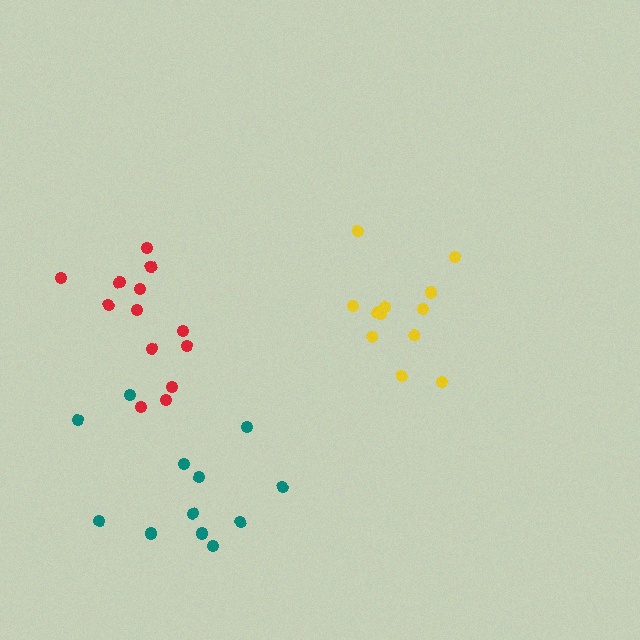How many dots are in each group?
Group 1: 12 dots, Group 2: 12 dots, Group 3: 13 dots (37 total).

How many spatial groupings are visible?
There are 3 spatial groupings.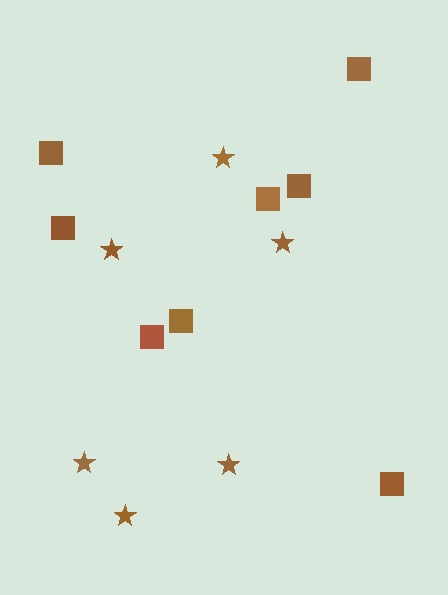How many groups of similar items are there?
There are 2 groups: one group of squares (8) and one group of stars (6).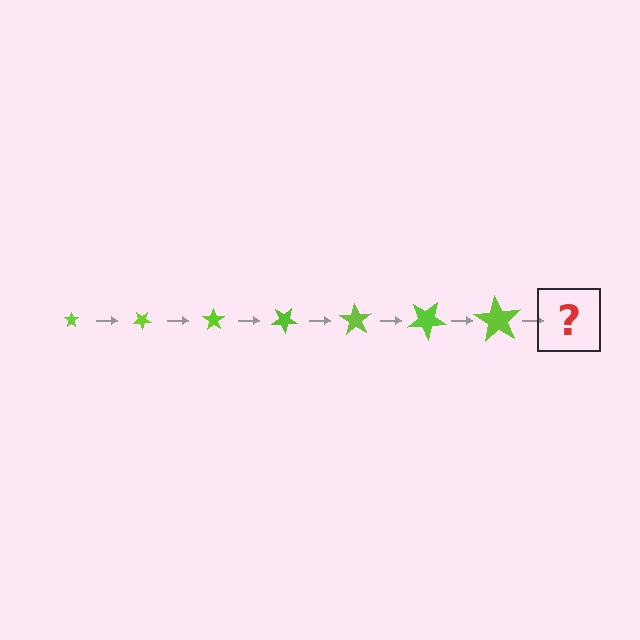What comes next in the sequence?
The next element should be a star, larger than the previous one and rotated 245 degrees from the start.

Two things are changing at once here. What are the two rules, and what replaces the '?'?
The two rules are that the star grows larger each step and it rotates 35 degrees each step. The '?' should be a star, larger than the previous one and rotated 245 degrees from the start.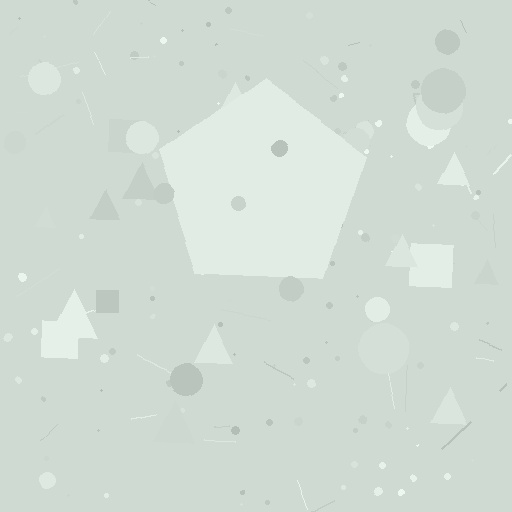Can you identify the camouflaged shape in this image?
The camouflaged shape is a pentagon.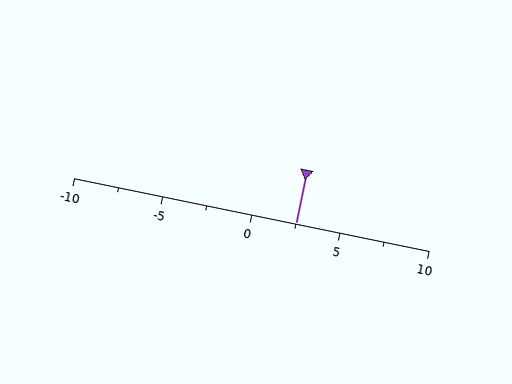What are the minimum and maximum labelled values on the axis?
The axis runs from -10 to 10.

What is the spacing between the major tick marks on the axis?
The major ticks are spaced 5 apart.